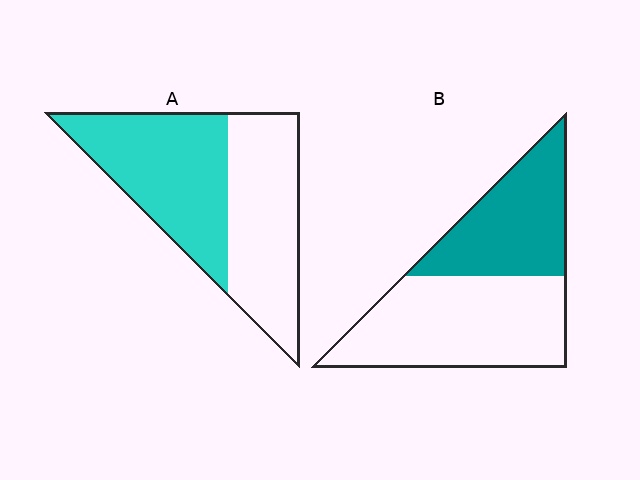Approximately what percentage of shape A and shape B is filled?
A is approximately 50% and B is approximately 40%.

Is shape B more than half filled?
No.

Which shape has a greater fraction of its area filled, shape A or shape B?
Shape A.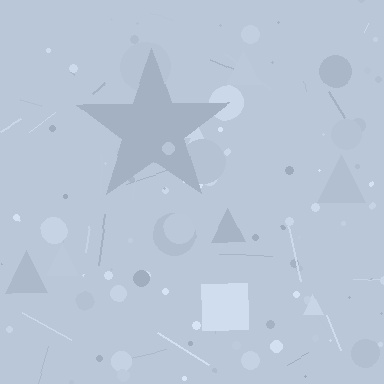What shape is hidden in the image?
A star is hidden in the image.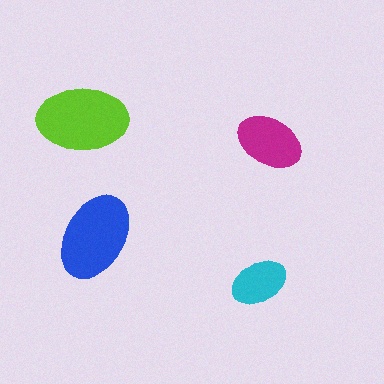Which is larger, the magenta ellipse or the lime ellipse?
The lime one.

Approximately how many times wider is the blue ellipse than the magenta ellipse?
About 1.5 times wider.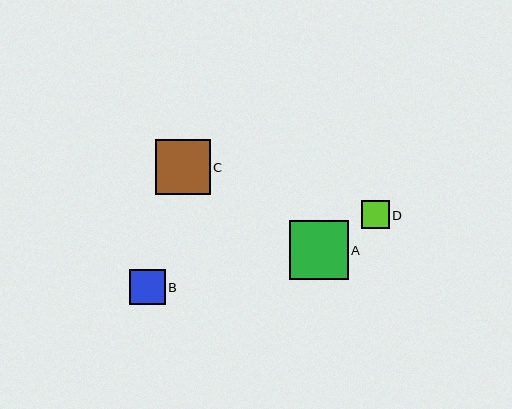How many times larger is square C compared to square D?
Square C is approximately 2.0 times the size of square D.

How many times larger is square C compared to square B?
Square C is approximately 1.5 times the size of square B.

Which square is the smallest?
Square D is the smallest with a size of approximately 28 pixels.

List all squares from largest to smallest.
From largest to smallest: A, C, B, D.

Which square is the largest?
Square A is the largest with a size of approximately 59 pixels.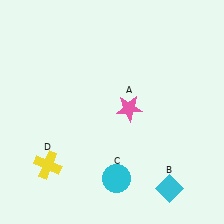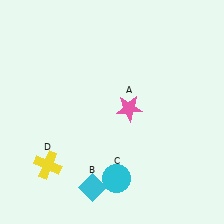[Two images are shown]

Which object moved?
The cyan diamond (B) moved left.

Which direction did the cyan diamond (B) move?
The cyan diamond (B) moved left.